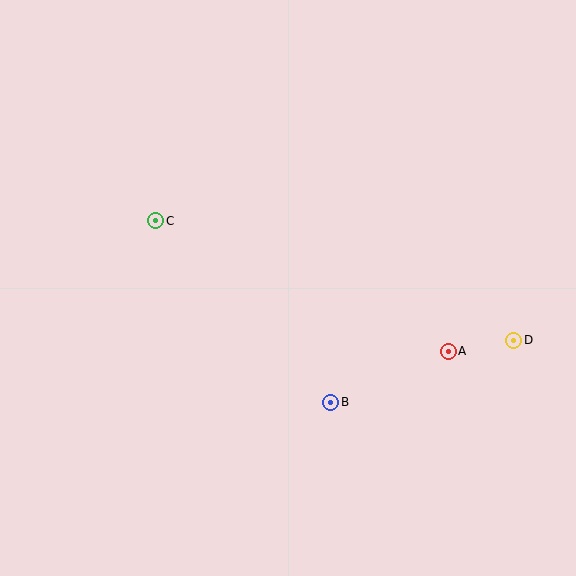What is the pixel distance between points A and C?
The distance between A and C is 320 pixels.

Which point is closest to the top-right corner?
Point D is closest to the top-right corner.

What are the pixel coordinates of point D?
Point D is at (514, 340).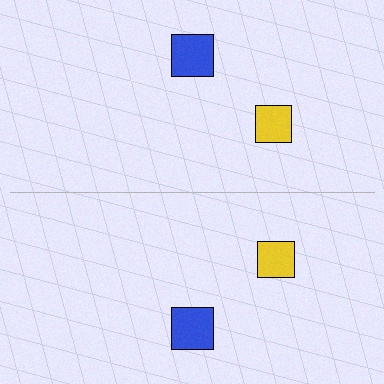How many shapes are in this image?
There are 4 shapes in this image.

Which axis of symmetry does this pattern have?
The pattern has a horizontal axis of symmetry running through the center of the image.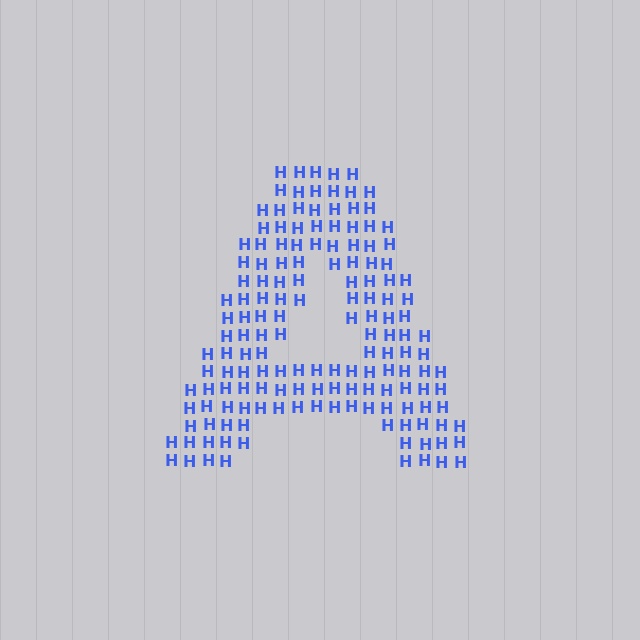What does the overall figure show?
The overall figure shows the letter A.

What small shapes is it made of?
It is made of small letter H's.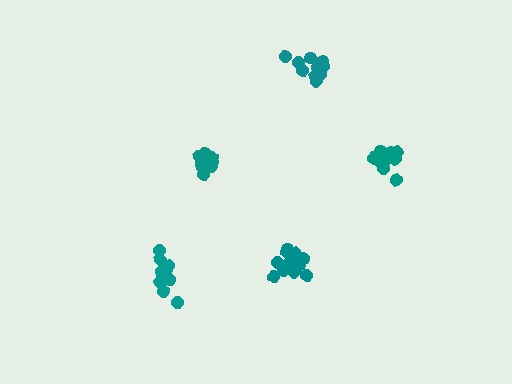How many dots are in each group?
Group 1: 12 dots, Group 2: 14 dots, Group 3: 10 dots, Group 4: 12 dots, Group 5: 16 dots (64 total).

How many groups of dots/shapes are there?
There are 5 groups.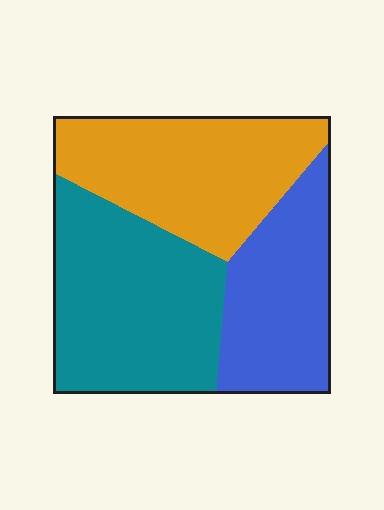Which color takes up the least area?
Blue, at roughly 25%.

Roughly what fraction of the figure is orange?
Orange covers around 35% of the figure.